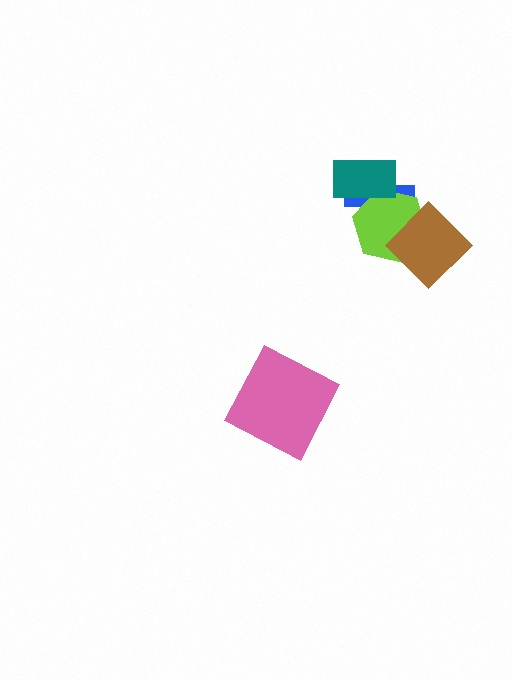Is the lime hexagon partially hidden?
Yes, it is partially covered by another shape.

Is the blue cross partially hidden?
Yes, it is partially covered by another shape.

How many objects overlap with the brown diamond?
2 objects overlap with the brown diamond.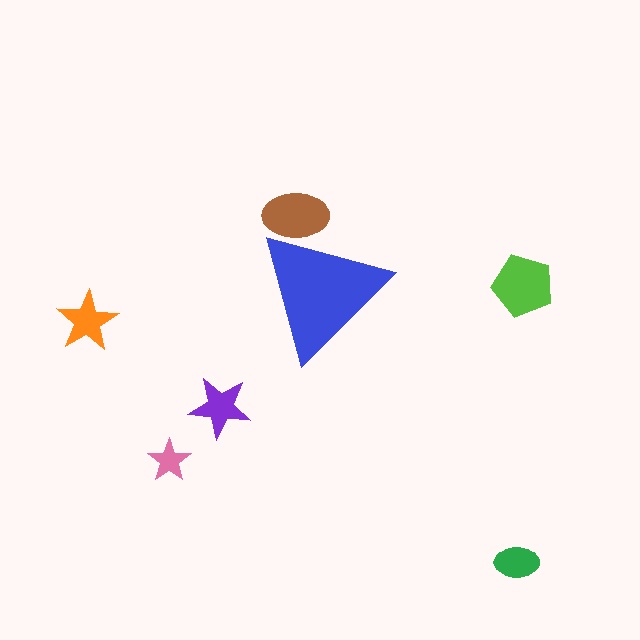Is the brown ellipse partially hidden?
Yes, the brown ellipse is partially hidden behind the blue triangle.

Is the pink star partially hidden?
No, the pink star is fully visible.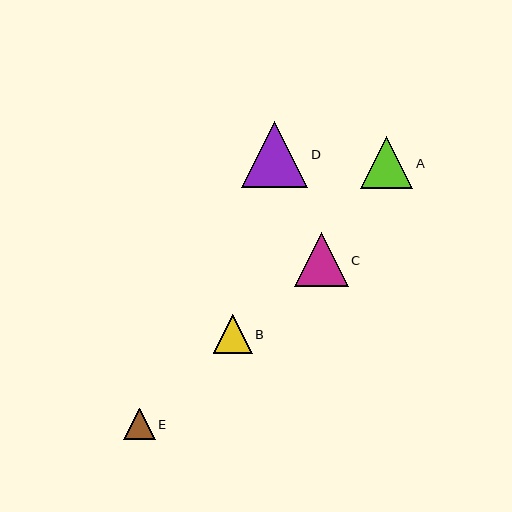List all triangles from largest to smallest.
From largest to smallest: D, C, A, B, E.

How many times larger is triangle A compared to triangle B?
Triangle A is approximately 1.4 times the size of triangle B.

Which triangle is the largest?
Triangle D is the largest with a size of approximately 66 pixels.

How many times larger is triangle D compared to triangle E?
Triangle D is approximately 2.1 times the size of triangle E.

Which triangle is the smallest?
Triangle E is the smallest with a size of approximately 31 pixels.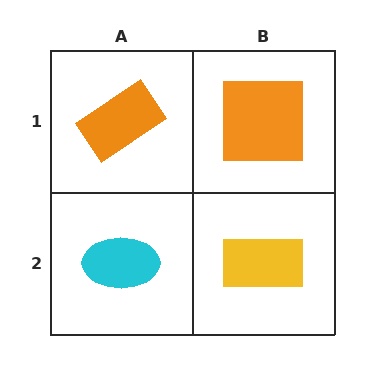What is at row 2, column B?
A yellow rectangle.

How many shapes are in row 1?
2 shapes.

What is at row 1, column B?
An orange square.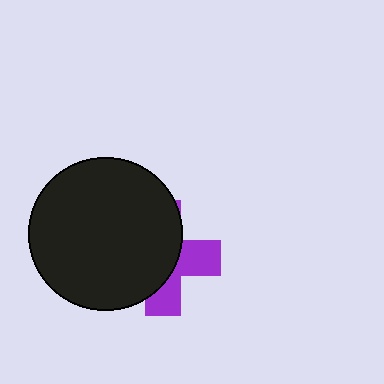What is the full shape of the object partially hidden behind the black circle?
The partially hidden object is a purple cross.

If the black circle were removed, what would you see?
You would see the complete purple cross.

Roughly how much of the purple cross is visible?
A small part of it is visible (roughly 38%).